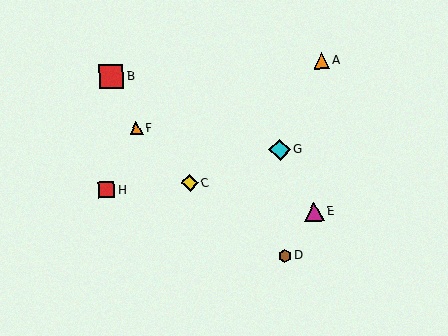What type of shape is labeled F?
Shape F is an orange triangle.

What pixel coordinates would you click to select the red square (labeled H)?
Click at (106, 190) to select the red square H.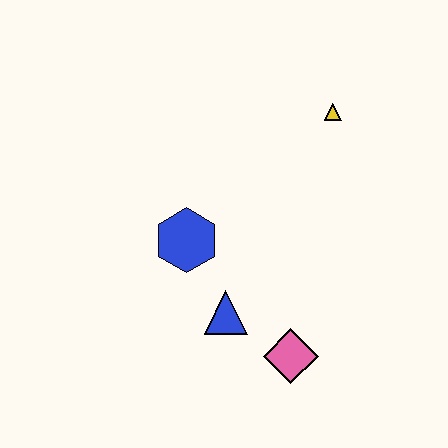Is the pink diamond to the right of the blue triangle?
Yes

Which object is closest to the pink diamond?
The blue triangle is closest to the pink diamond.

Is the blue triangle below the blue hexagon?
Yes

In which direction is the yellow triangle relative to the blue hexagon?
The yellow triangle is to the right of the blue hexagon.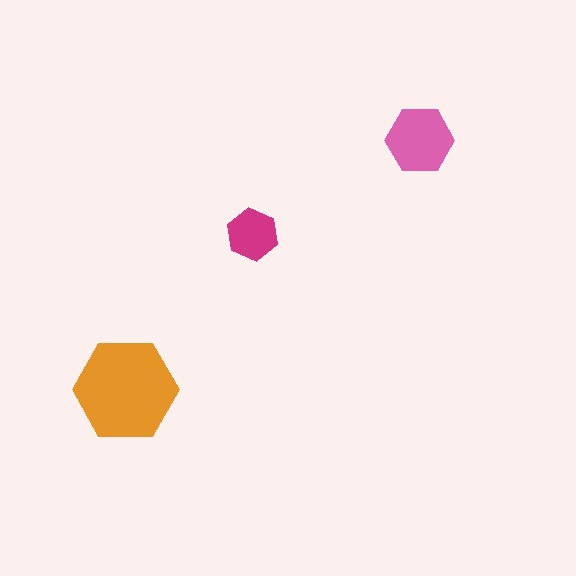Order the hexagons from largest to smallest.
the orange one, the pink one, the magenta one.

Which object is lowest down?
The orange hexagon is bottommost.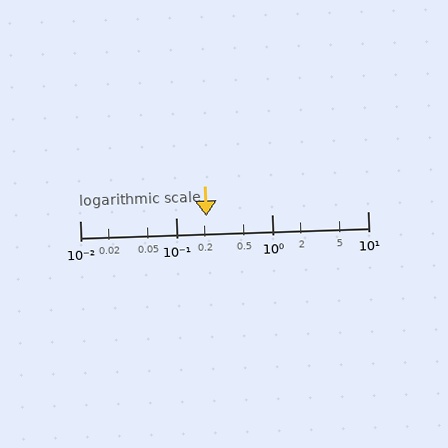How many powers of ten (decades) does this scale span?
The scale spans 3 decades, from 0.01 to 10.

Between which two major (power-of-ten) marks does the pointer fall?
The pointer is between 0.1 and 1.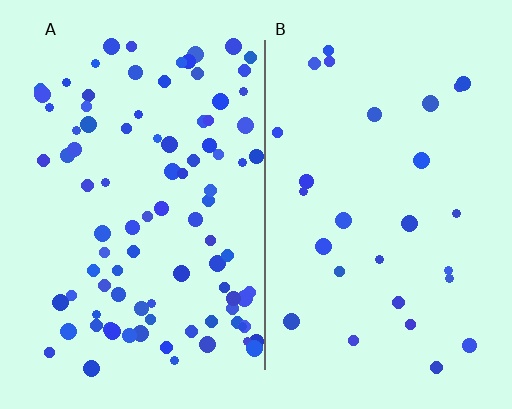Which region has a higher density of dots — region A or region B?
A (the left).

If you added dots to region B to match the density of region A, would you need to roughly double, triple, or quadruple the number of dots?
Approximately triple.